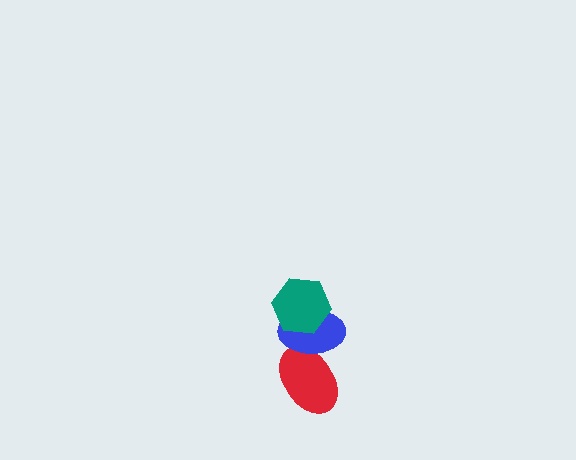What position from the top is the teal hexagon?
The teal hexagon is 1st from the top.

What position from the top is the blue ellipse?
The blue ellipse is 2nd from the top.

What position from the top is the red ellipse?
The red ellipse is 3rd from the top.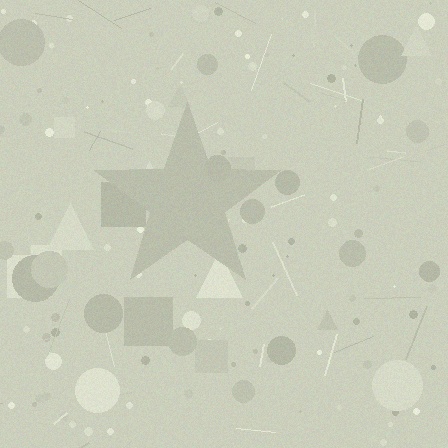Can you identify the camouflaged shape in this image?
The camouflaged shape is a star.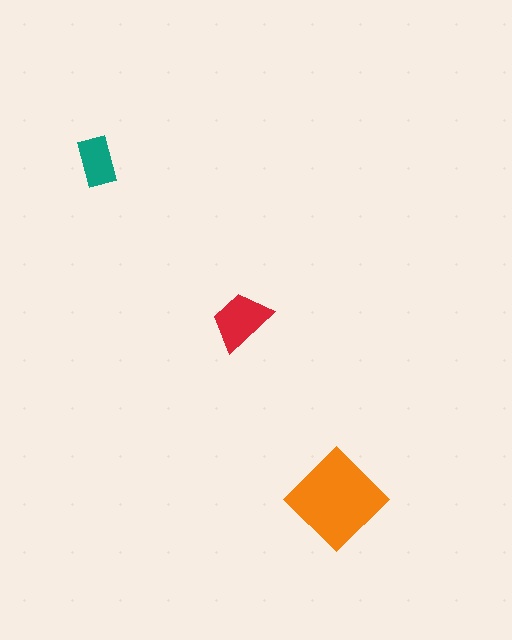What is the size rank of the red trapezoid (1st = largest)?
2nd.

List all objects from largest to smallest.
The orange diamond, the red trapezoid, the teal rectangle.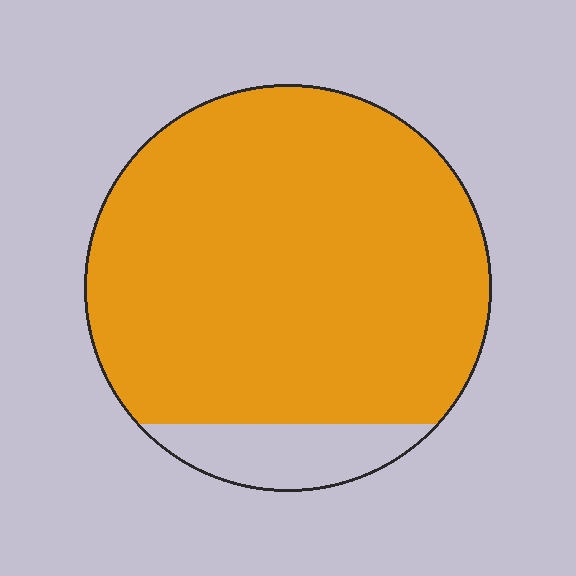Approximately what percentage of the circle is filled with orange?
Approximately 90%.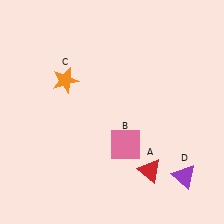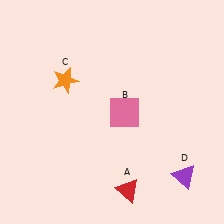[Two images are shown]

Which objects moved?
The objects that moved are: the red triangle (A), the pink square (B).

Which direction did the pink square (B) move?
The pink square (B) moved up.